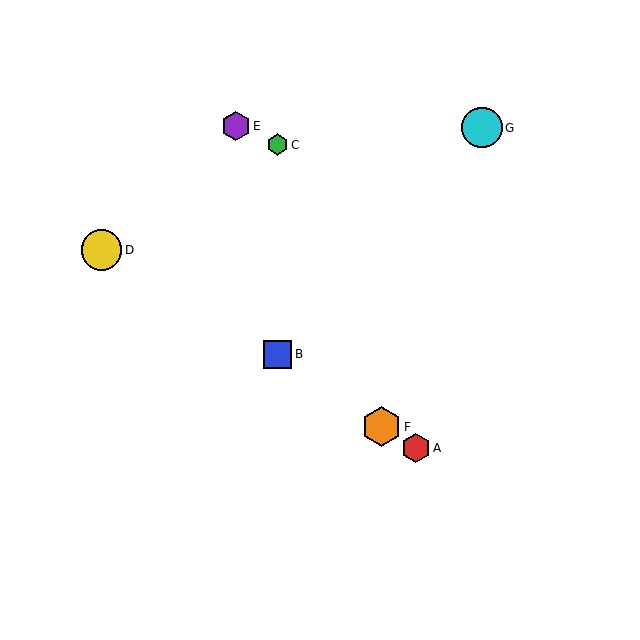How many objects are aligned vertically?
2 objects (B, C) are aligned vertically.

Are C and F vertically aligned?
No, C is at x≈278 and F is at x≈382.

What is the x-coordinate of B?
Object B is at x≈278.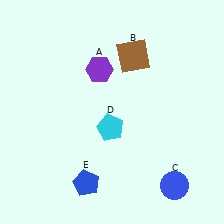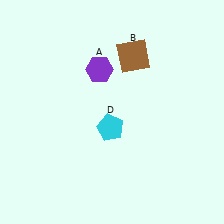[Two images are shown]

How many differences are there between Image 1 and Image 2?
There are 2 differences between the two images.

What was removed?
The blue circle (C), the blue pentagon (E) were removed in Image 2.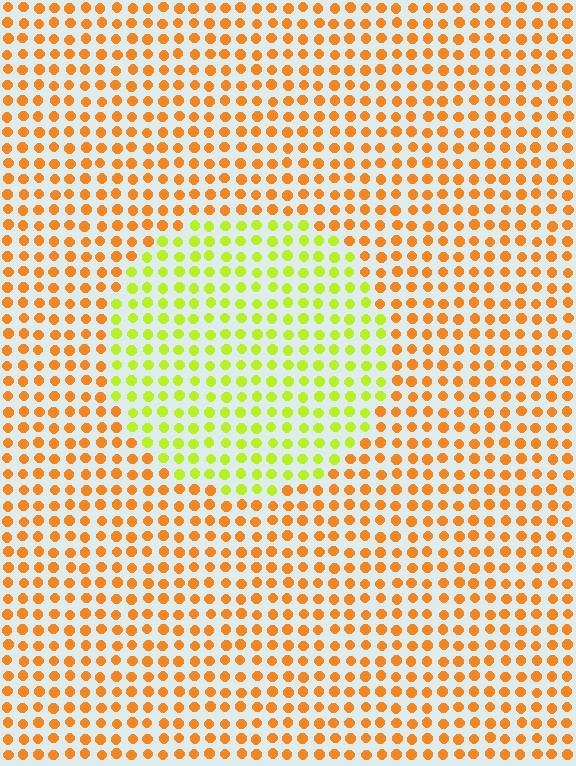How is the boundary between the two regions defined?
The boundary is defined purely by a slight shift in hue (about 49 degrees). Spacing, size, and orientation are identical on both sides.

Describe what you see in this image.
The image is filled with small orange elements in a uniform arrangement. A circle-shaped region is visible where the elements are tinted to a slightly different hue, forming a subtle color boundary.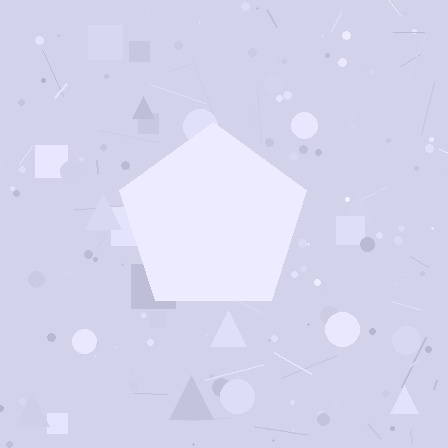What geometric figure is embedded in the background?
A pentagon is embedded in the background.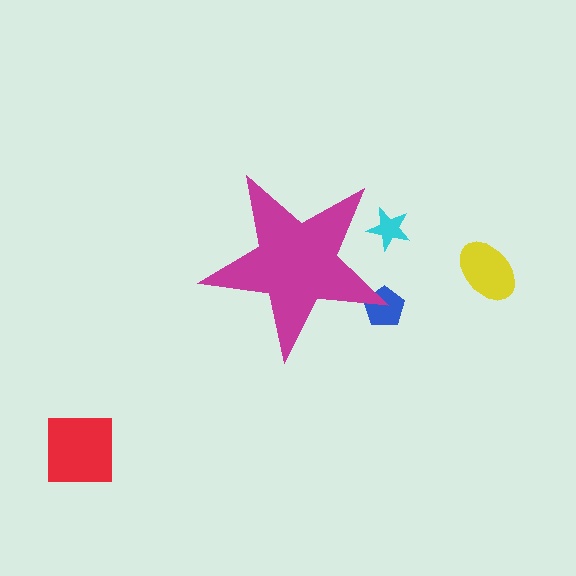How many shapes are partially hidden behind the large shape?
2 shapes are partially hidden.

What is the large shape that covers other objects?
A magenta star.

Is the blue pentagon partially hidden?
Yes, the blue pentagon is partially hidden behind the magenta star.